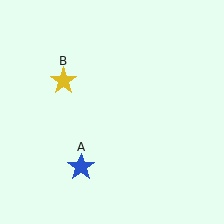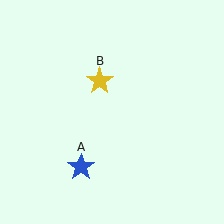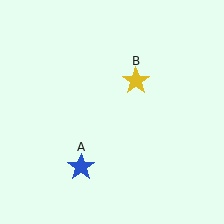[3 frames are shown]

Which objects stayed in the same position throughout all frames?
Blue star (object A) remained stationary.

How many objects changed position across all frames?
1 object changed position: yellow star (object B).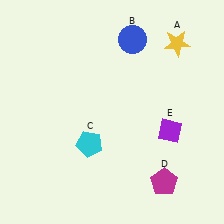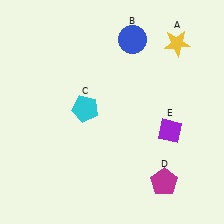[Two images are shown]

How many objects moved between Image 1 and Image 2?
1 object moved between the two images.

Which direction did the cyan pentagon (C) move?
The cyan pentagon (C) moved up.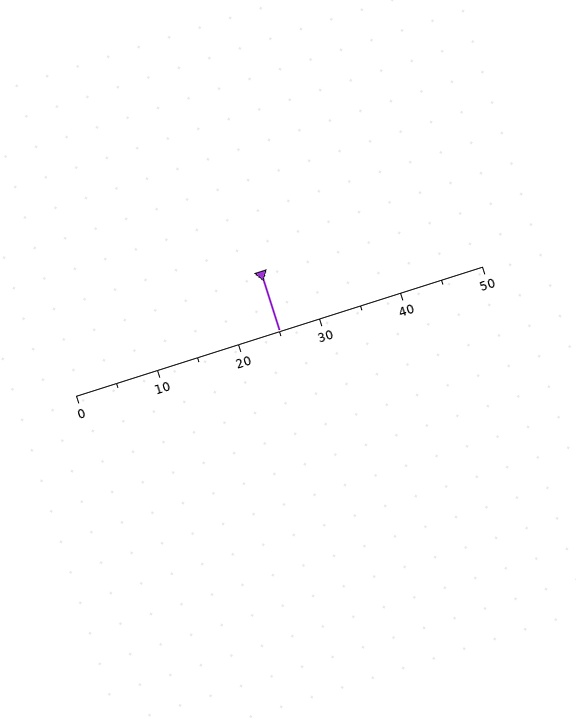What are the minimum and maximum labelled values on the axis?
The axis runs from 0 to 50.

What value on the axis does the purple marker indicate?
The marker indicates approximately 25.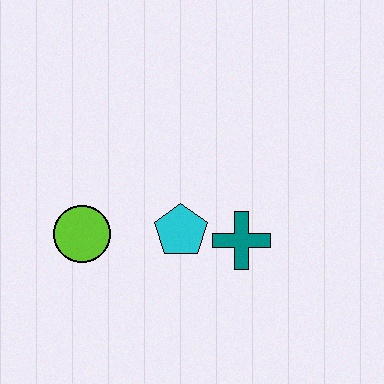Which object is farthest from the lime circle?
The teal cross is farthest from the lime circle.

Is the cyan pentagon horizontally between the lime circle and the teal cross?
Yes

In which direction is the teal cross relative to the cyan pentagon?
The teal cross is to the right of the cyan pentagon.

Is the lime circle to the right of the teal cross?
No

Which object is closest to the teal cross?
The cyan pentagon is closest to the teal cross.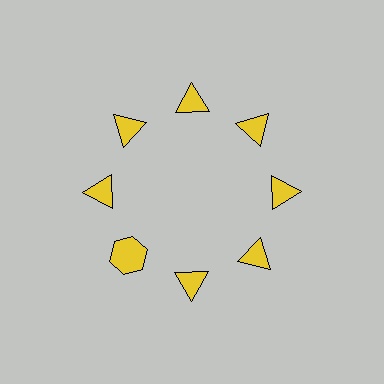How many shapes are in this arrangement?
There are 8 shapes arranged in a ring pattern.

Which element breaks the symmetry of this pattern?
The yellow hexagon at roughly the 8 o'clock position breaks the symmetry. All other shapes are yellow triangles.